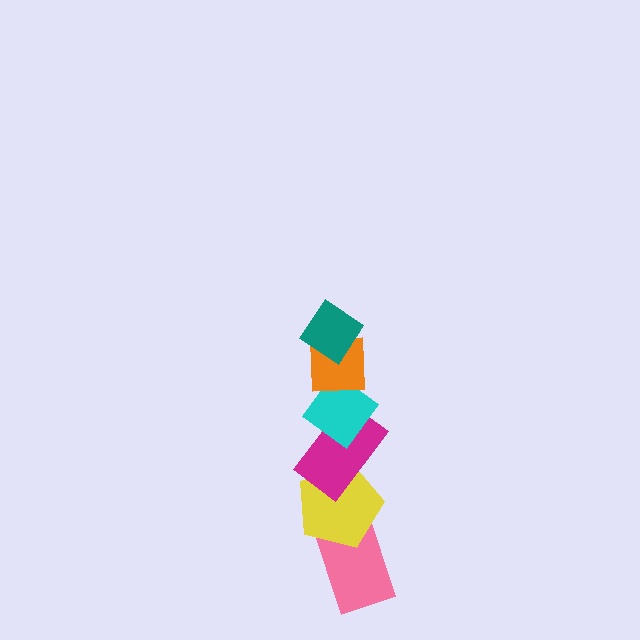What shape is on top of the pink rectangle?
The yellow pentagon is on top of the pink rectangle.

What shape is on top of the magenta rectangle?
The cyan diamond is on top of the magenta rectangle.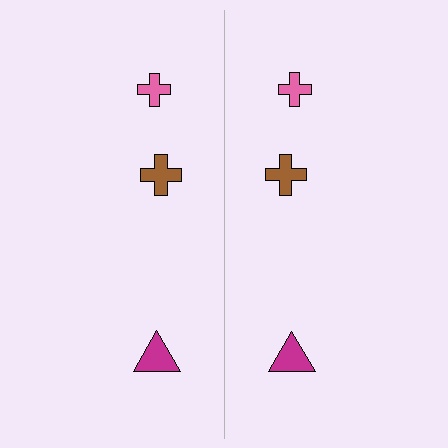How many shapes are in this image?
There are 6 shapes in this image.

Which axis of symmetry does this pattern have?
The pattern has a vertical axis of symmetry running through the center of the image.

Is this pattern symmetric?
Yes, this pattern has bilateral (reflection) symmetry.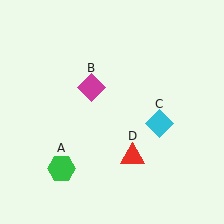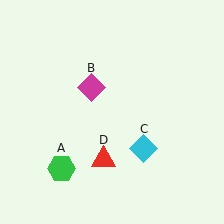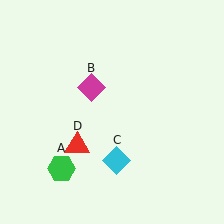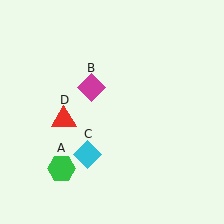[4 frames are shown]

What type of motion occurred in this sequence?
The cyan diamond (object C), red triangle (object D) rotated clockwise around the center of the scene.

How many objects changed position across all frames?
2 objects changed position: cyan diamond (object C), red triangle (object D).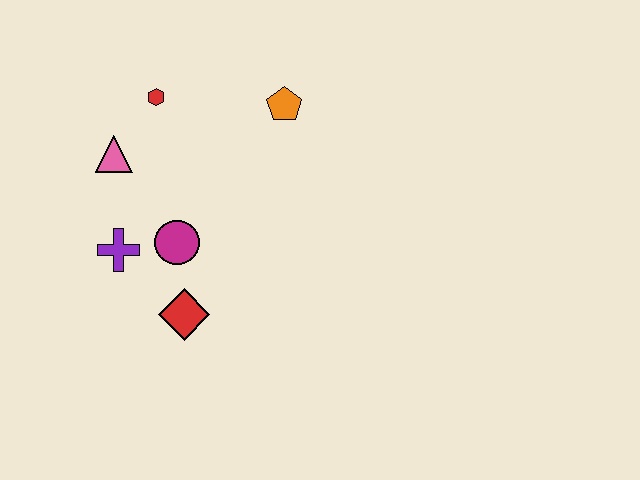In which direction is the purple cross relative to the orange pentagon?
The purple cross is to the left of the orange pentagon.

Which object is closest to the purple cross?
The magenta circle is closest to the purple cross.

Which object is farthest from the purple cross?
The orange pentagon is farthest from the purple cross.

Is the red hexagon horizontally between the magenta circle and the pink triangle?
Yes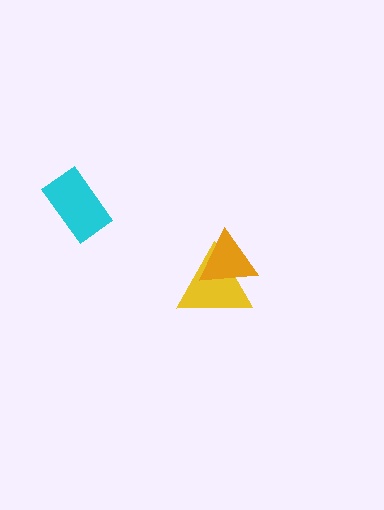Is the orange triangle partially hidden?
No, no other shape covers it.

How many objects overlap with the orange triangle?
1 object overlaps with the orange triangle.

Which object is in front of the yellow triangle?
The orange triangle is in front of the yellow triangle.